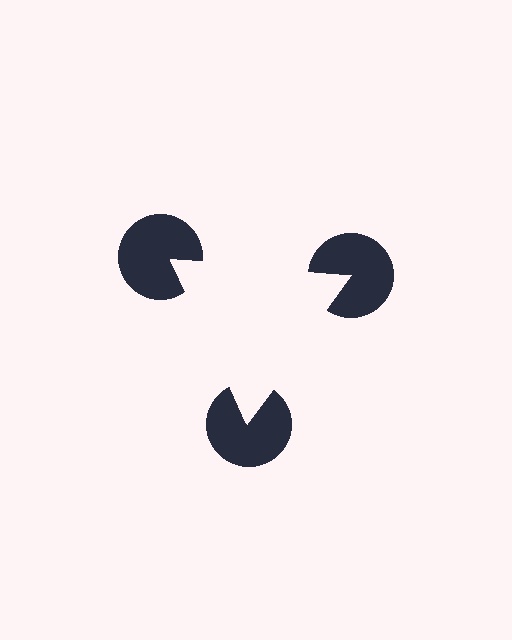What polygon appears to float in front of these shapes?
An illusory triangle — its edges are inferred from the aligned wedge cuts in the pac-man discs, not physically drawn.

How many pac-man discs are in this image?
There are 3 — one at each vertex of the illusory triangle.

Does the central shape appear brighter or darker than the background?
It typically appears slightly brighter than the background, even though no actual brightness change is drawn.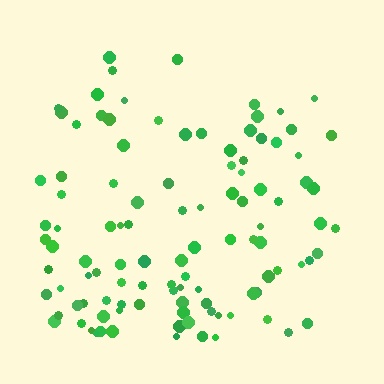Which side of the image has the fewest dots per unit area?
The top.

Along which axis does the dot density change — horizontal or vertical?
Vertical.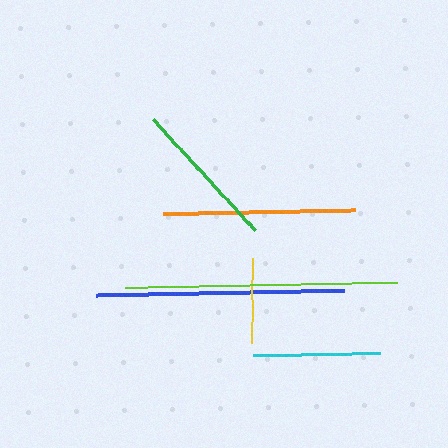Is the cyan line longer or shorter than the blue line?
The blue line is longer than the cyan line.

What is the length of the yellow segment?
The yellow segment is approximately 85 pixels long.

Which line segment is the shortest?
The yellow line is the shortest at approximately 85 pixels.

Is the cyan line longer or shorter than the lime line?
The lime line is longer than the cyan line.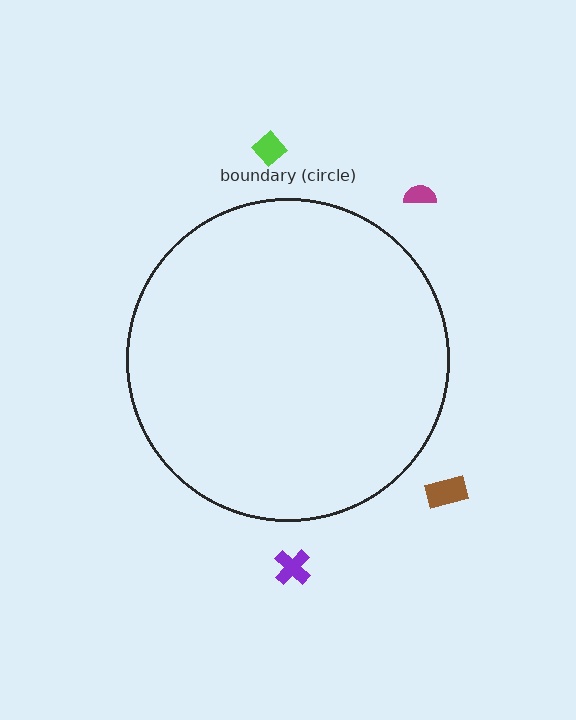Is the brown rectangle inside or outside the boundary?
Outside.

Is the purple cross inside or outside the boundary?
Outside.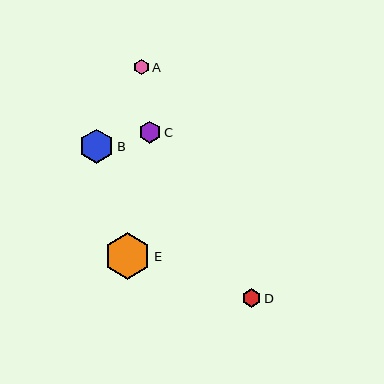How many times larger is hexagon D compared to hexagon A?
Hexagon D is approximately 1.3 times the size of hexagon A.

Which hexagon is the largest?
Hexagon E is the largest with a size of approximately 46 pixels.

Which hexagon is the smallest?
Hexagon A is the smallest with a size of approximately 15 pixels.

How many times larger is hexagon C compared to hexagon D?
Hexagon C is approximately 1.1 times the size of hexagon D.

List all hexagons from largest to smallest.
From largest to smallest: E, B, C, D, A.